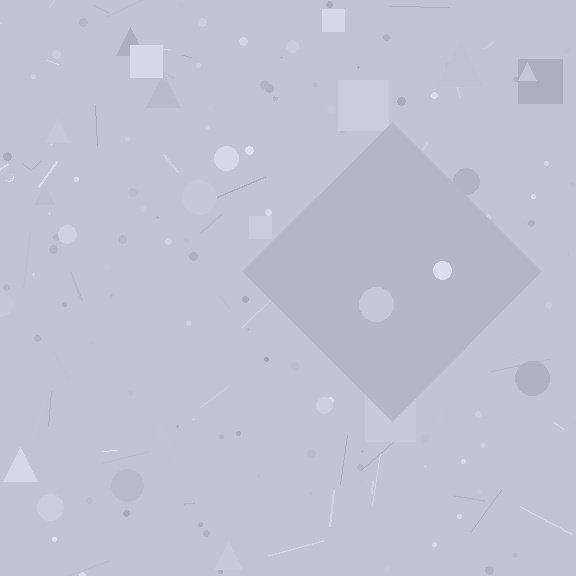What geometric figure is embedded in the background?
A diamond is embedded in the background.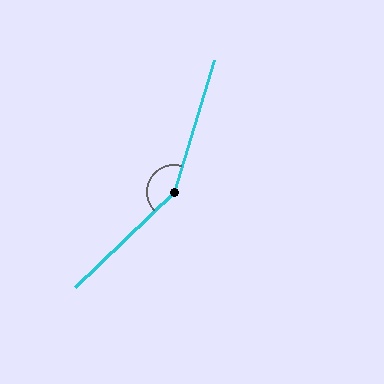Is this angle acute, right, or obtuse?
It is obtuse.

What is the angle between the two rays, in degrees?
Approximately 151 degrees.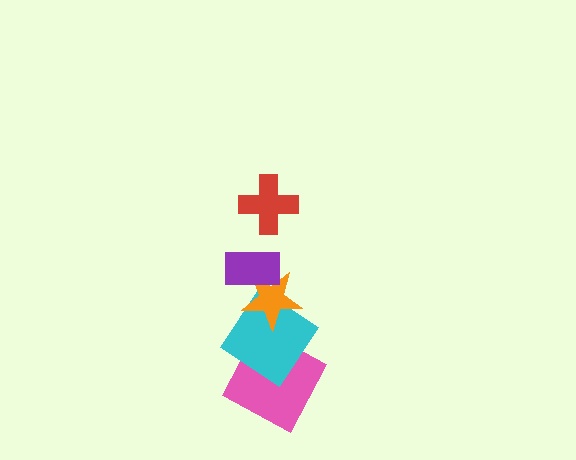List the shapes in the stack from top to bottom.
From top to bottom: the red cross, the purple rectangle, the orange star, the cyan diamond, the pink square.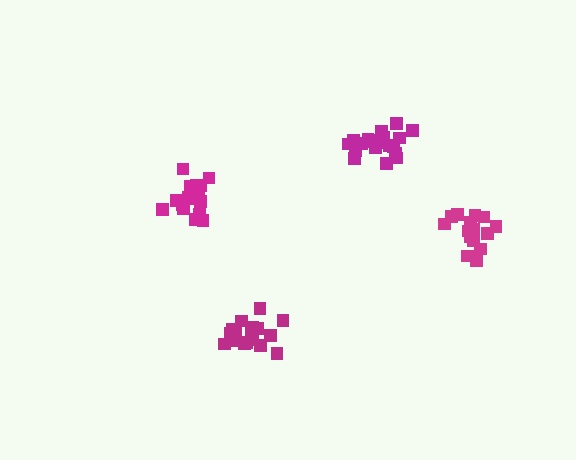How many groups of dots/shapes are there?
There are 4 groups.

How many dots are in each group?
Group 1: 15 dots, Group 2: 17 dots, Group 3: 20 dots, Group 4: 18 dots (70 total).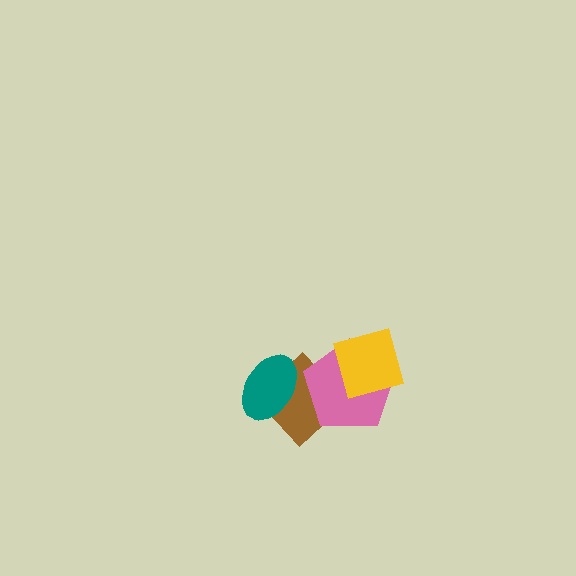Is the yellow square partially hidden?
No, no other shape covers it.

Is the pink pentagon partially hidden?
Yes, it is partially covered by another shape.